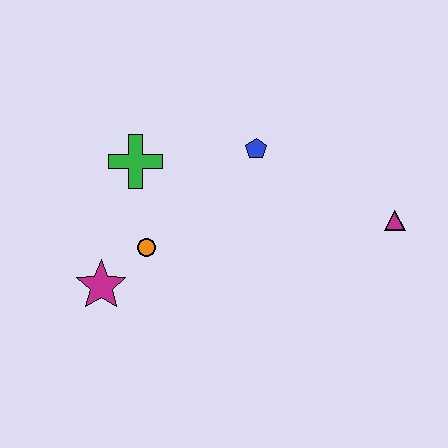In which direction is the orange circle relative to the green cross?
The orange circle is below the green cross.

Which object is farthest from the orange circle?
The magenta triangle is farthest from the orange circle.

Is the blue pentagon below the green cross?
No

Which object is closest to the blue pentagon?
The green cross is closest to the blue pentagon.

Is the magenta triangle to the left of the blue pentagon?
No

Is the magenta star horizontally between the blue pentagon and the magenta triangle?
No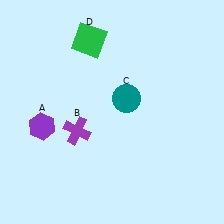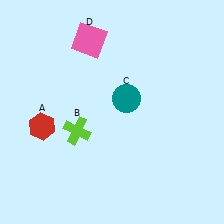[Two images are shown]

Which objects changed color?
A changed from purple to red. B changed from purple to lime. D changed from green to pink.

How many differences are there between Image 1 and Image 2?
There are 3 differences between the two images.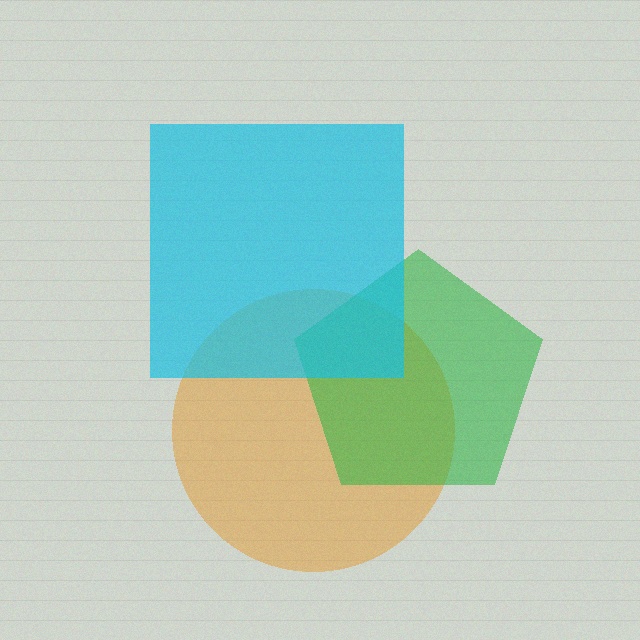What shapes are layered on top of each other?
The layered shapes are: an orange circle, a green pentagon, a cyan square.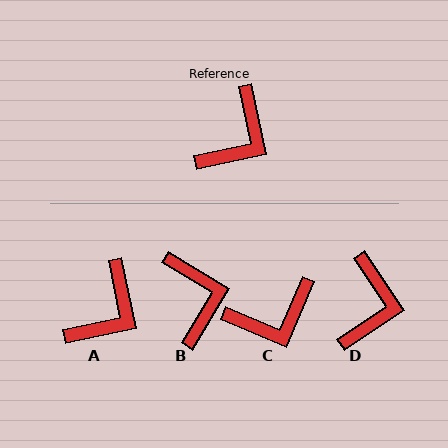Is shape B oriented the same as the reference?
No, it is off by about 47 degrees.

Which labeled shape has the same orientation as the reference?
A.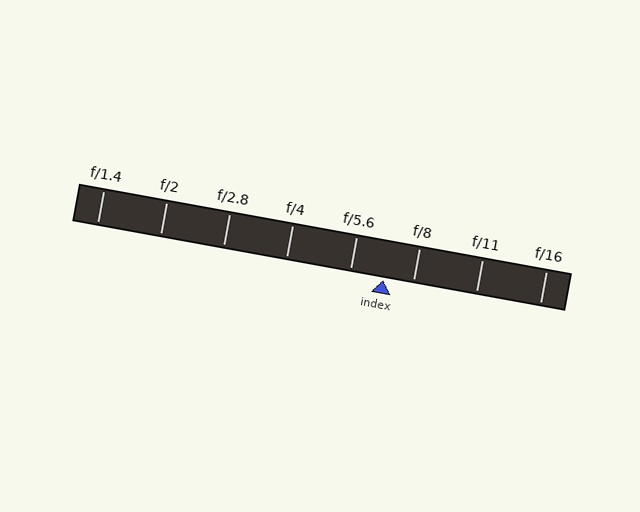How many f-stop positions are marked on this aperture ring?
There are 8 f-stop positions marked.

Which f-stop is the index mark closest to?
The index mark is closest to f/8.